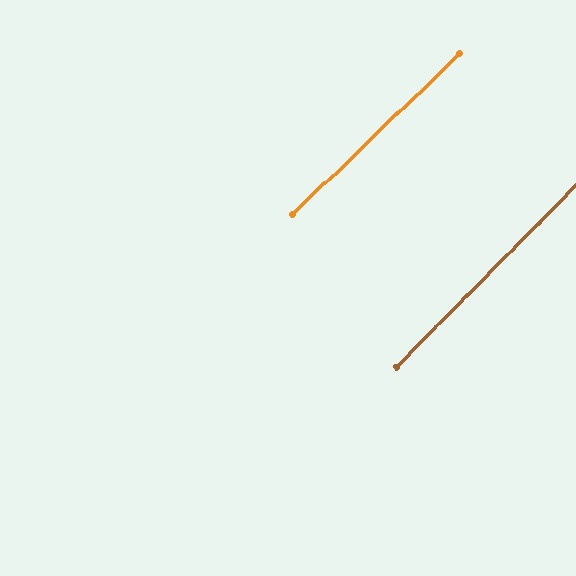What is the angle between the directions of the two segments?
Approximately 1 degree.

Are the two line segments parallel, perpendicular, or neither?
Parallel — their directions differ by only 1.5°.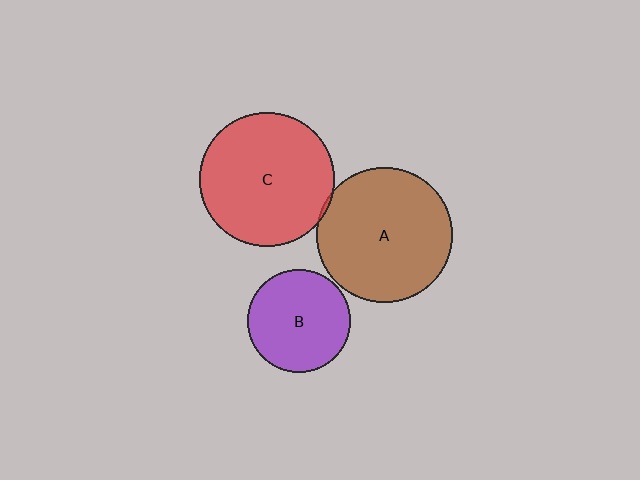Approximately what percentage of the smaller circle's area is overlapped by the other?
Approximately 5%.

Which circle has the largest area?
Circle A (brown).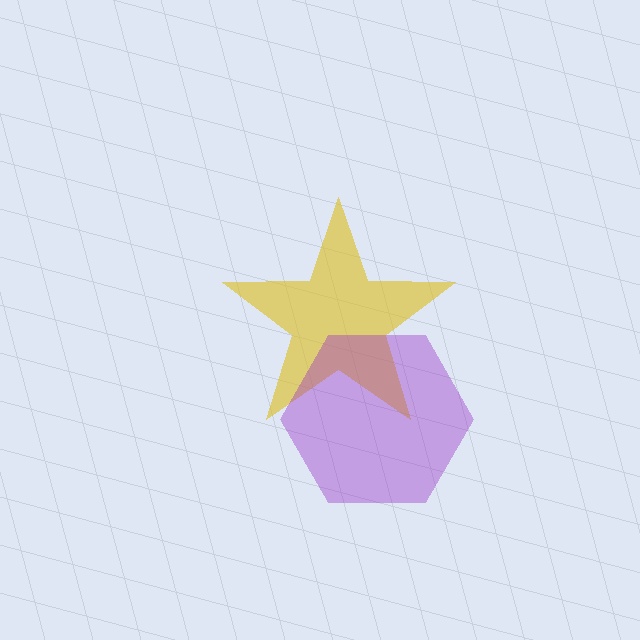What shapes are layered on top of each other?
The layered shapes are: a yellow star, a purple hexagon.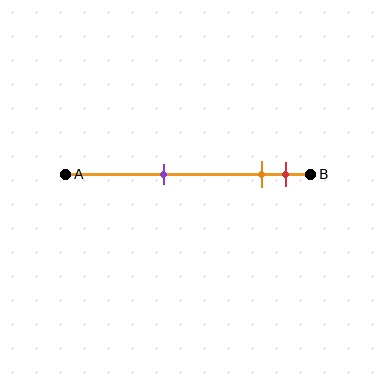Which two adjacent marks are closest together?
The orange and red marks are the closest adjacent pair.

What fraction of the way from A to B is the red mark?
The red mark is approximately 90% (0.9) of the way from A to B.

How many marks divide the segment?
There are 3 marks dividing the segment.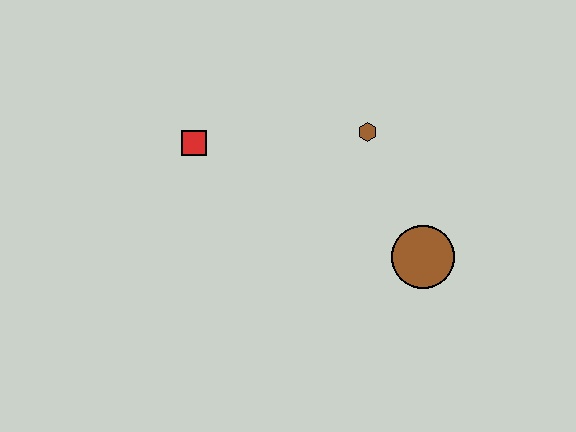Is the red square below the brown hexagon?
Yes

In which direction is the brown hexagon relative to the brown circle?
The brown hexagon is above the brown circle.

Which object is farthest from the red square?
The brown circle is farthest from the red square.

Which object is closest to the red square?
The brown hexagon is closest to the red square.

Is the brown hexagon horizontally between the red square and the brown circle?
Yes